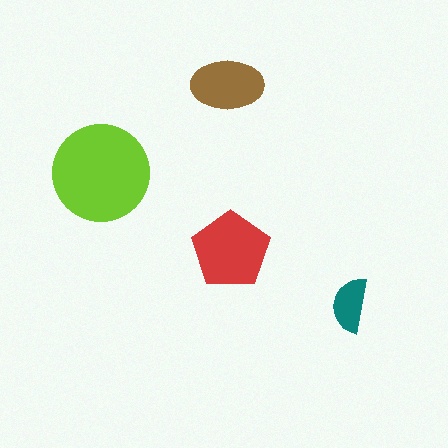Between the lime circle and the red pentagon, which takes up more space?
The lime circle.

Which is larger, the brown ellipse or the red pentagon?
The red pentagon.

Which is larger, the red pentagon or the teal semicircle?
The red pentagon.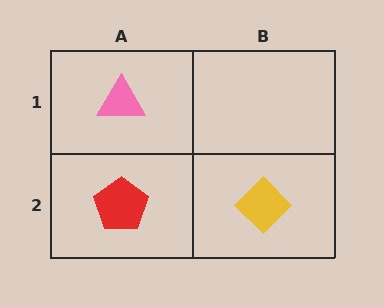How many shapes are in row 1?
1 shape.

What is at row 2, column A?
A red pentagon.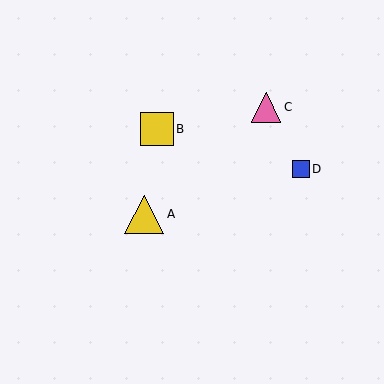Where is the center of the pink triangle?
The center of the pink triangle is at (266, 108).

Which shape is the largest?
The yellow triangle (labeled A) is the largest.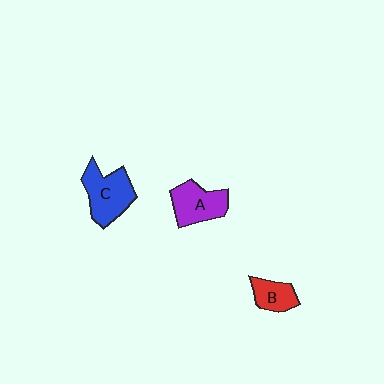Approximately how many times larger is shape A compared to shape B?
Approximately 1.6 times.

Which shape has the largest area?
Shape C (blue).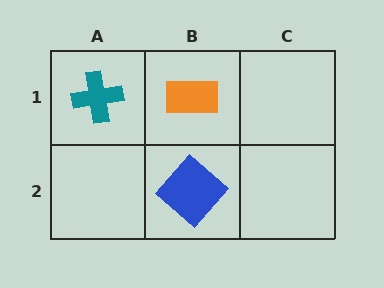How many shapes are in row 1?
2 shapes.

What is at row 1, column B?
An orange rectangle.